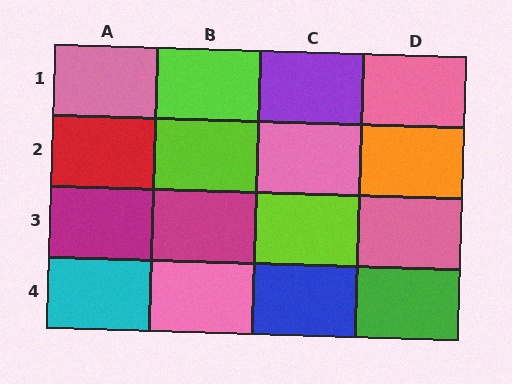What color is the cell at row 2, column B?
Lime.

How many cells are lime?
3 cells are lime.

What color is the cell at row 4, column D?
Green.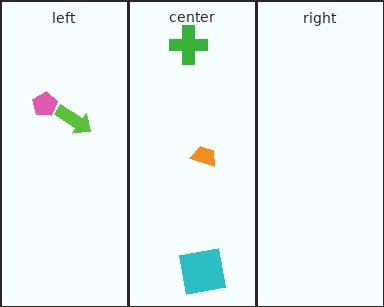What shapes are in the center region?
The orange trapezoid, the green cross, the cyan square.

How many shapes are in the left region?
2.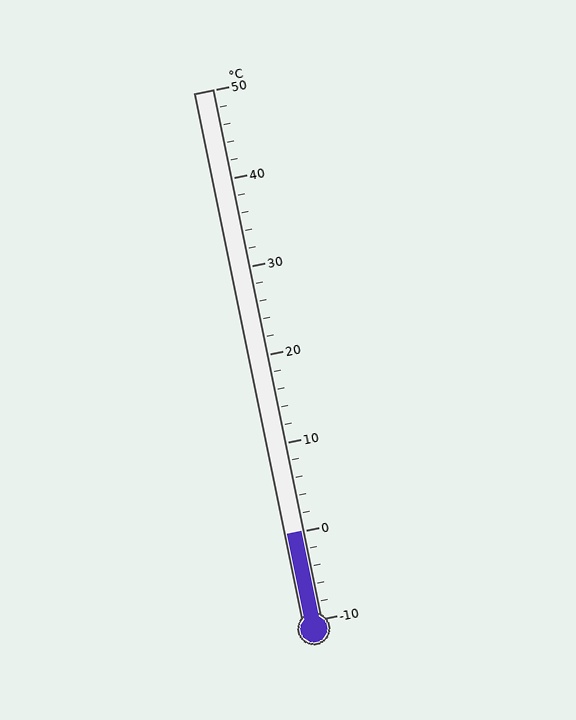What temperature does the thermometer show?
The thermometer shows approximately 0°C.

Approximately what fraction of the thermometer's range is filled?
The thermometer is filled to approximately 15% of its range.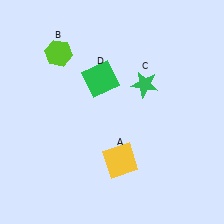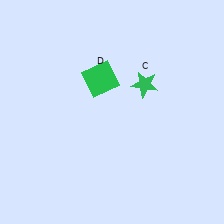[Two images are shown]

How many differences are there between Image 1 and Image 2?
There are 2 differences between the two images.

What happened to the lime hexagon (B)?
The lime hexagon (B) was removed in Image 2. It was in the top-left area of Image 1.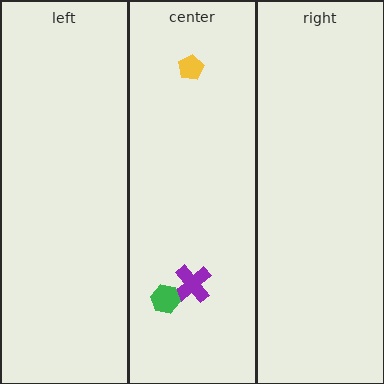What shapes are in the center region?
The purple cross, the yellow pentagon, the green hexagon.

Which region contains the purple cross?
The center region.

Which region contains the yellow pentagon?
The center region.